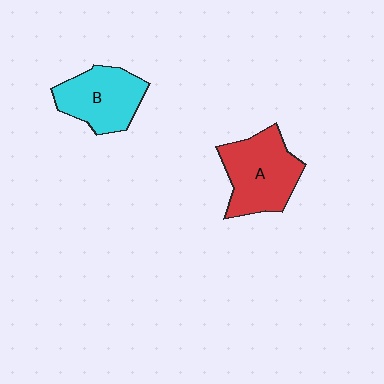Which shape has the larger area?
Shape A (red).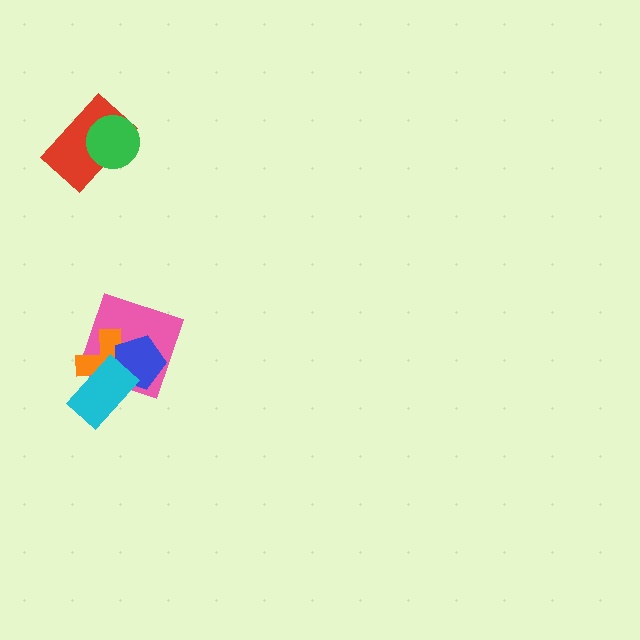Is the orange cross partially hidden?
Yes, it is partially covered by another shape.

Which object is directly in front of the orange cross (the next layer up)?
The blue pentagon is directly in front of the orange cross.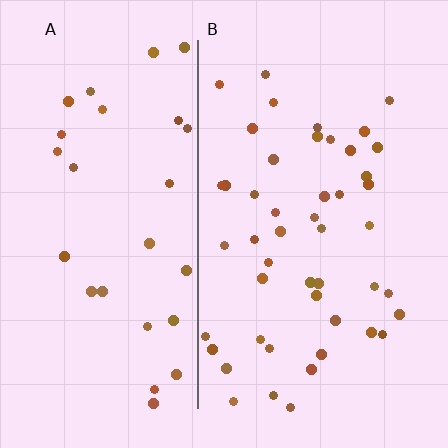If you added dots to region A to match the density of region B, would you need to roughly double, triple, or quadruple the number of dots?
Approximately double.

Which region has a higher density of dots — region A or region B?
B (the right).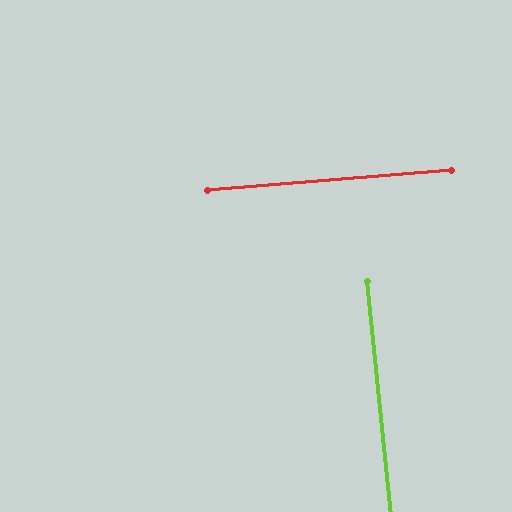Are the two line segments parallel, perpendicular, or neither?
Perpendicular — they meet at approximately 89°.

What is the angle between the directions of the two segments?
Approximately 89 degrees.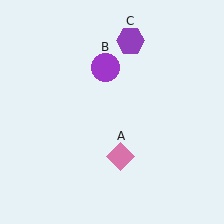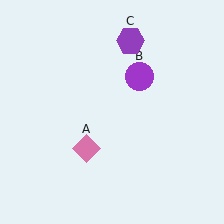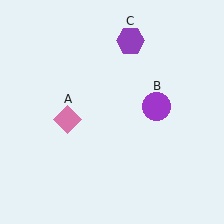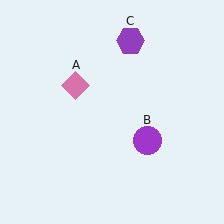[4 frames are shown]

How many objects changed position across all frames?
2 objects changed position: pink diamond (object A), purple circle (object B).